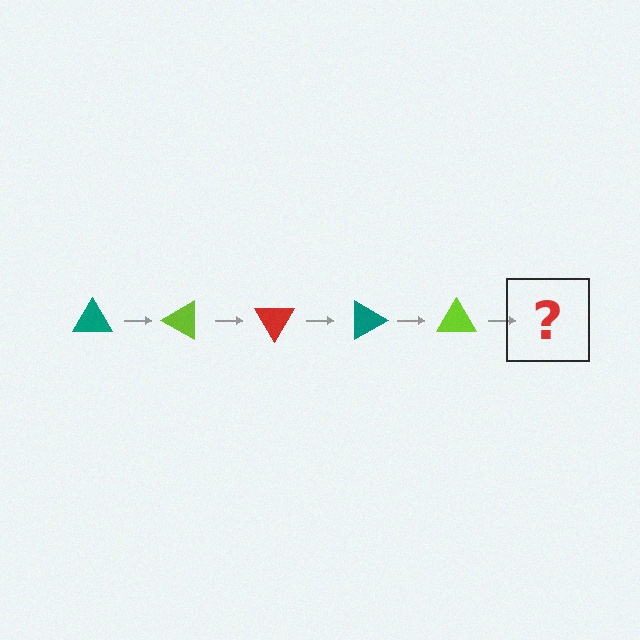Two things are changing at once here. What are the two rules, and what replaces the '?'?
The two rules are that it rotates 30 degrees each step and the color cycles through teal, lime, and red. The '?' should be a red triangle, rotated 150 degrees from the start.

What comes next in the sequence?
The next element should be a red triangle, rotated 150 degrees from the start.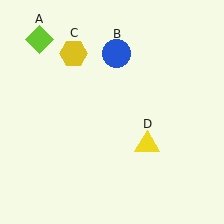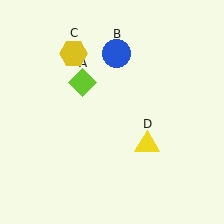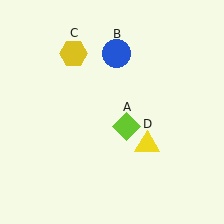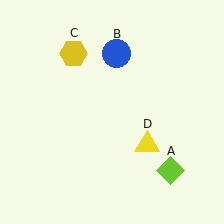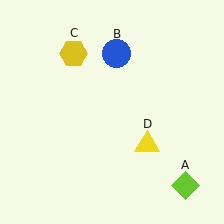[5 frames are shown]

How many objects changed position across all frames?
1 object changed position: lime diamond (object A).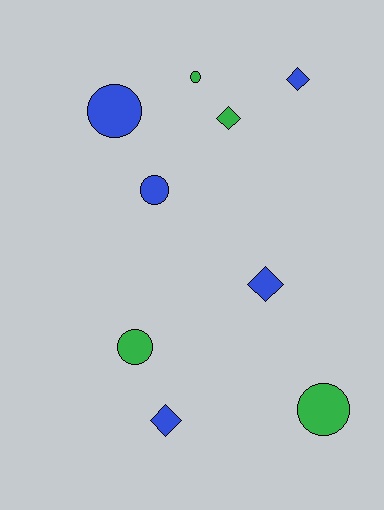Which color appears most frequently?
Blue, with 5 objects.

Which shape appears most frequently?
Circle, with 5 objects.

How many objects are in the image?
There are 9 objects.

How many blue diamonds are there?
There are 3 blue diamonds.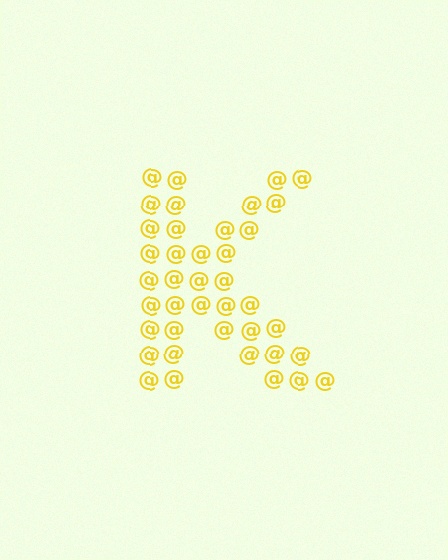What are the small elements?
The small elements are at signs.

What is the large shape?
The large shape is the letter K.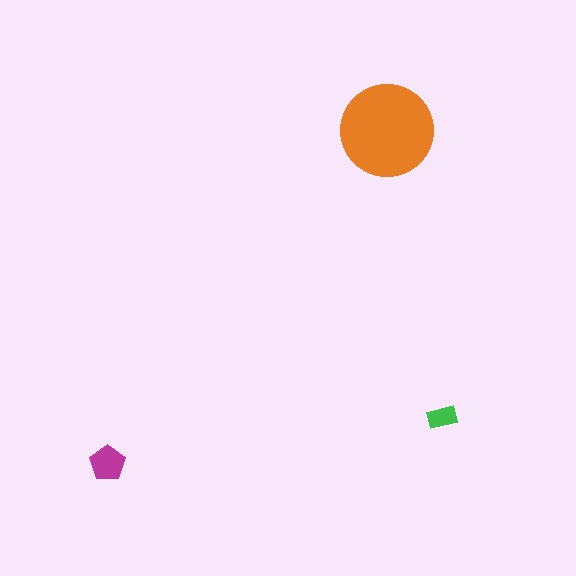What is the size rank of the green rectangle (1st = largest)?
3rd.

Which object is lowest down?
The magenta pentagon is bottommost.